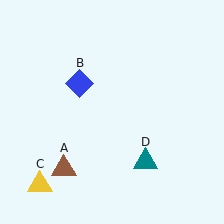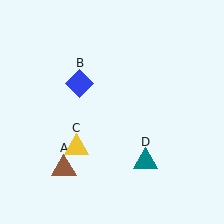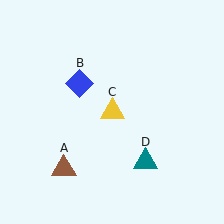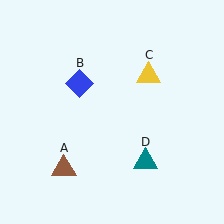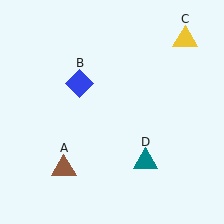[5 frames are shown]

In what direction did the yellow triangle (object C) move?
The yellow triangle (object C) moved up and to the right.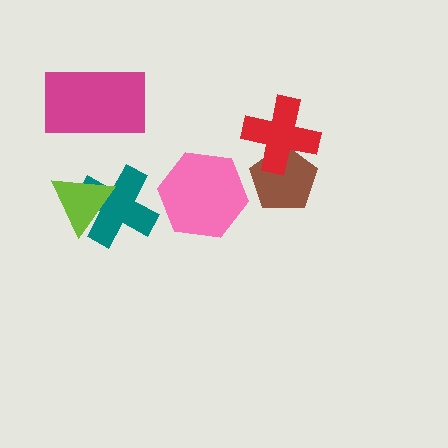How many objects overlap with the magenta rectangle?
0 objects overlap with the magenta rectangle.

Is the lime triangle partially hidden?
No, no other shape covers it.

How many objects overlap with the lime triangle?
1 object overlaps with the lime triangle.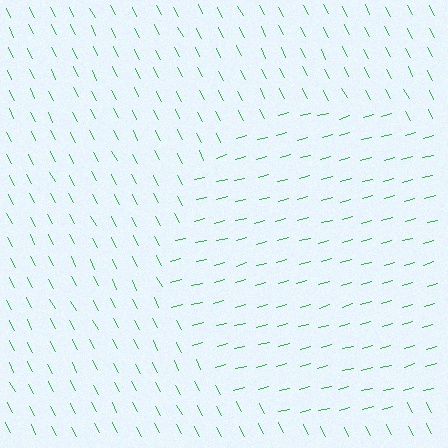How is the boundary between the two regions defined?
The boundary is defined purely by a change in line orientation (approximately 78 degrees difference). All lines are the same color and thickness.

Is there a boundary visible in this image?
Yes, there is a texture boundary formed by a change in line orientation.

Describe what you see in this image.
The image is filled with small green line segments. A circle region in the image has lines oriented differently from the surrounding lines, creating a visible texture boundary.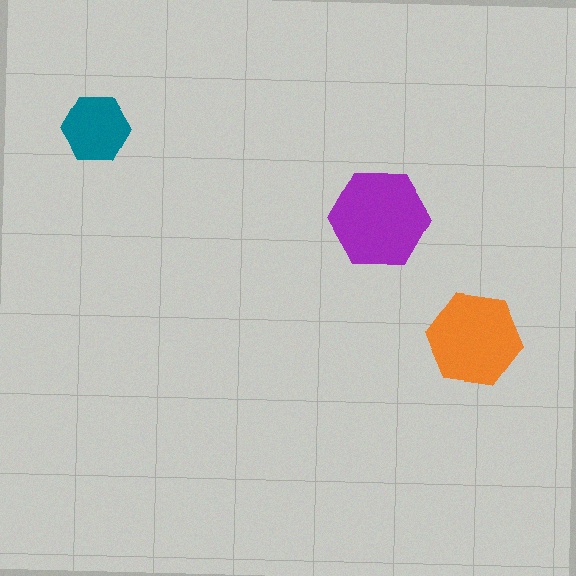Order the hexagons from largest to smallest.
the purple one, the orange one, the teal one.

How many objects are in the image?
There are 3 objects in the image.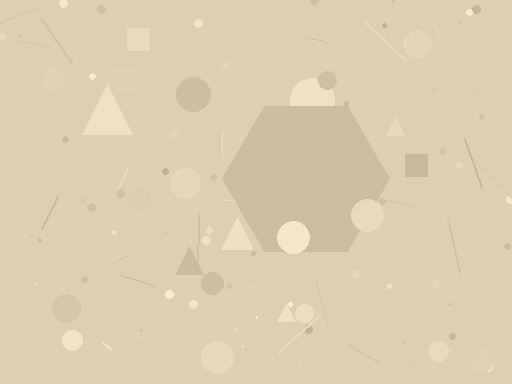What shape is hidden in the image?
A hexagon is hidden in the image.